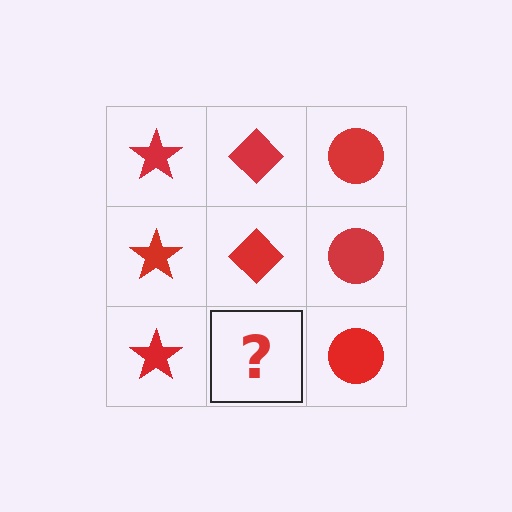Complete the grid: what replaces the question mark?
The question mark should be replaced with a red diamond.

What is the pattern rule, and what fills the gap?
The rule is that each column has a consistent shape. The gap should be filled with a red diamond.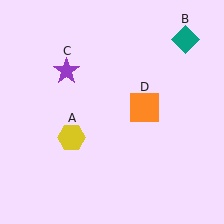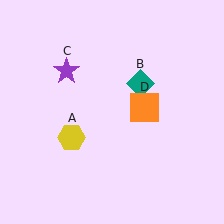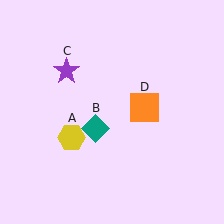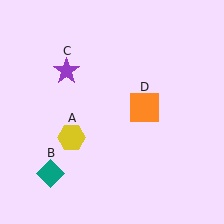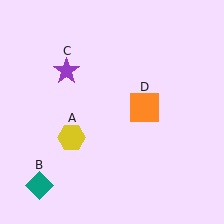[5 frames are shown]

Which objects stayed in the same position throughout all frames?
Yellow hexagon (object A) and purple star (object C) and orange square (object D) remained stationary.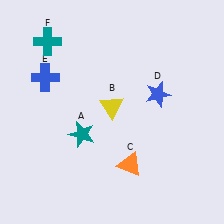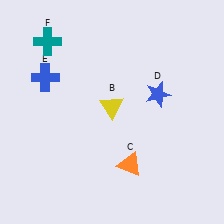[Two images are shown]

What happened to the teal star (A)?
The teal star (A) was removed in Image 2. It was in the bottom-left area of Image 1.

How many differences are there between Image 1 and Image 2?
There is 1 difference between the two images.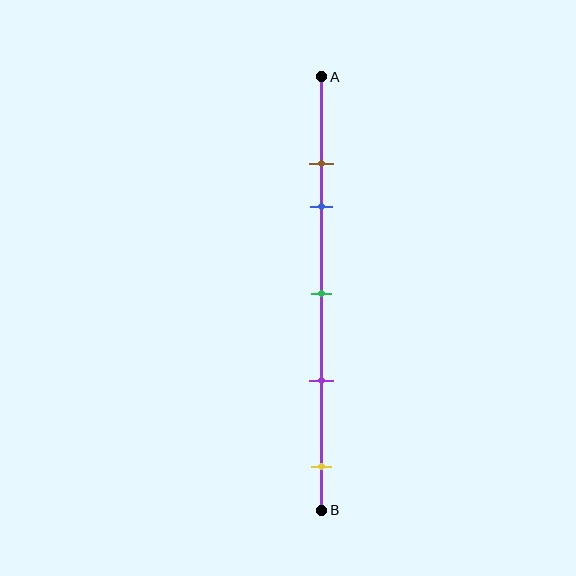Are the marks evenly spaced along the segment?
No, the marks are not evenly spaced.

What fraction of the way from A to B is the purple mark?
The purple mark is approximately 70% (0.7) of the way from A to B.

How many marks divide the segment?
There are 5 marks dividing the segment.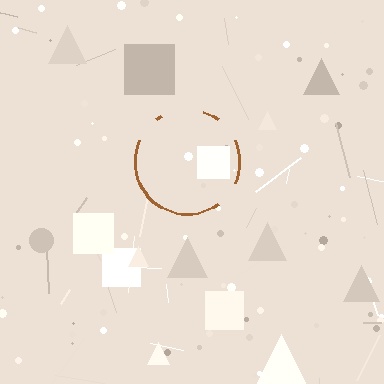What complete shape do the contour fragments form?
The contour fragments form a circle.